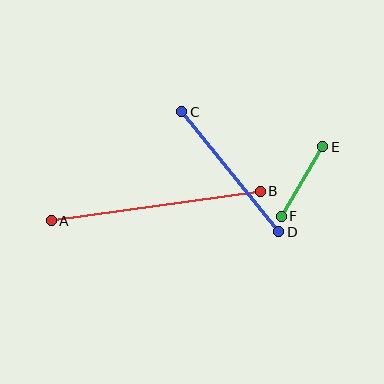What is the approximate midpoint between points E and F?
The midpoint is at approximately (302, 182) pixels.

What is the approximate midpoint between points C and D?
The midpoint is at approximately (230, 172) pixels.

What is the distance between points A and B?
The distance is approximately 211 pixels.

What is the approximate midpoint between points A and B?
The midpoint is at approximately (156, 206) pixels.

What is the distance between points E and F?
The distance is approximately 81 pixels.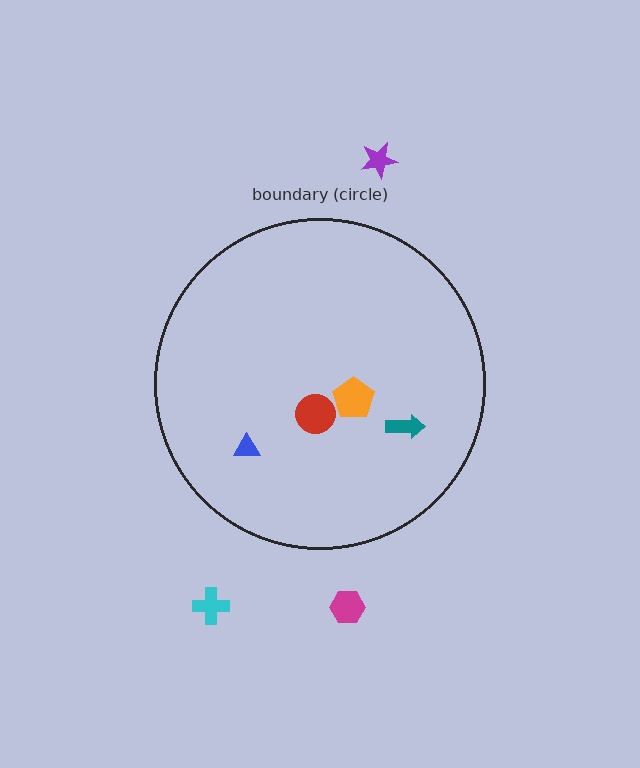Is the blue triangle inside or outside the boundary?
Inside.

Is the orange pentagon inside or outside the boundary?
Inside.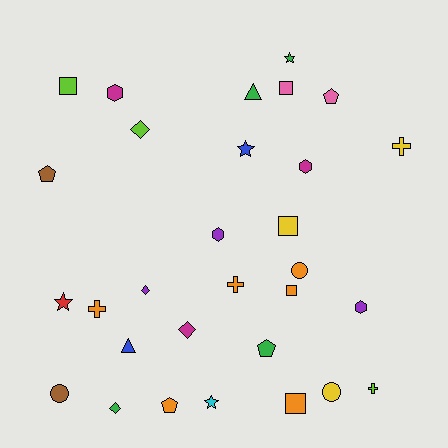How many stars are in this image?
There are 4 stars.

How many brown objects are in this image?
There are 2 brown objects.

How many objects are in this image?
There are 30 objects.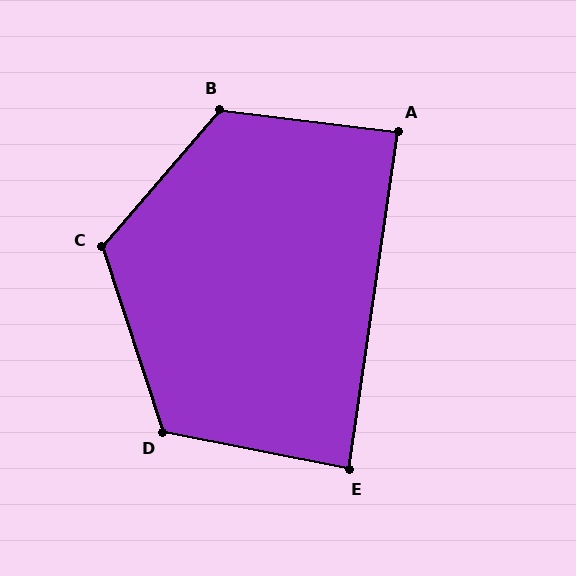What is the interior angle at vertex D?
Approximately 119 degrees (obtuse).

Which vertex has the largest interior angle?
B, at approximately 124 degrees.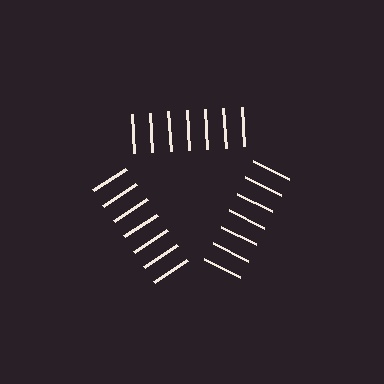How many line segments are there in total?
21 — 7 along each of the 3 edges.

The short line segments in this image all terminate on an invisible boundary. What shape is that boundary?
An illusory triangle — the line segments terminate on its edges but no continuous stroke is drawn.